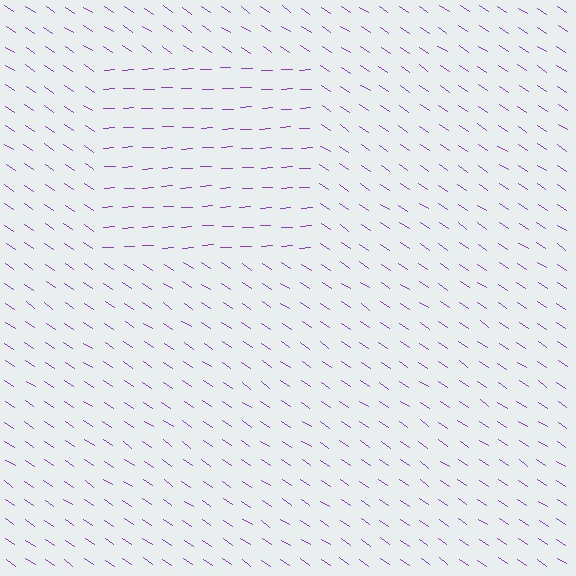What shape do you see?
I see a rectangle.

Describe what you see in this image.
The image is filled with small purple line segments. A rectangle region in the image has lines oriented differently from the surrounding lines, creating a visible texture boundary.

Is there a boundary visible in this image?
Yes, there is a texture boundary formed by a change in line orientation.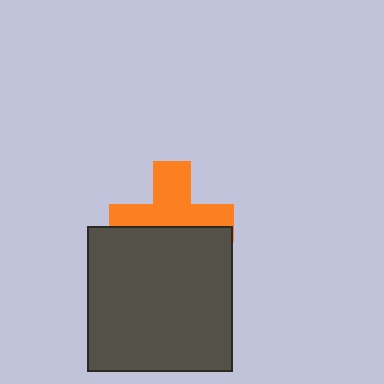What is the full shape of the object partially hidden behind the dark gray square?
The partially hidden object is an orange cross.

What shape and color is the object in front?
The object in front is a dark gray square.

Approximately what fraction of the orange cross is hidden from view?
Roughly 46% of the orange cross is hidden behind the dark gray square.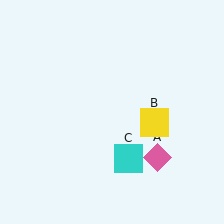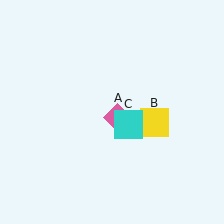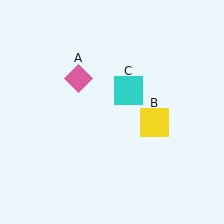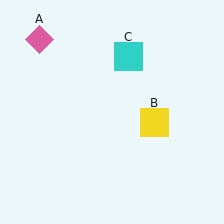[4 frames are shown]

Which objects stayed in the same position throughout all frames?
Yellow square (object B) remained stationary.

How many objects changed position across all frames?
2 objects changed position: pink diamond (object A), cyan square (object C).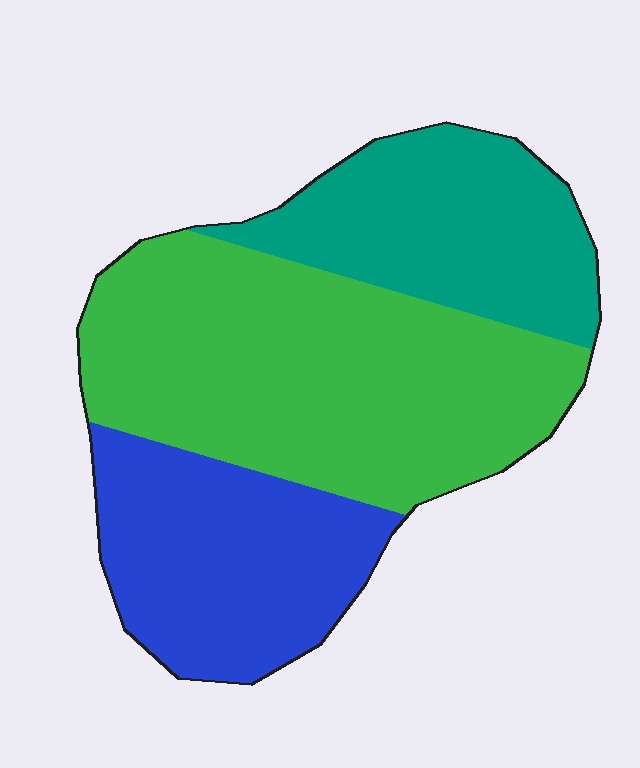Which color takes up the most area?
Green, at roughly 50%.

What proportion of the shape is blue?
Blue covers about 25% of the shape.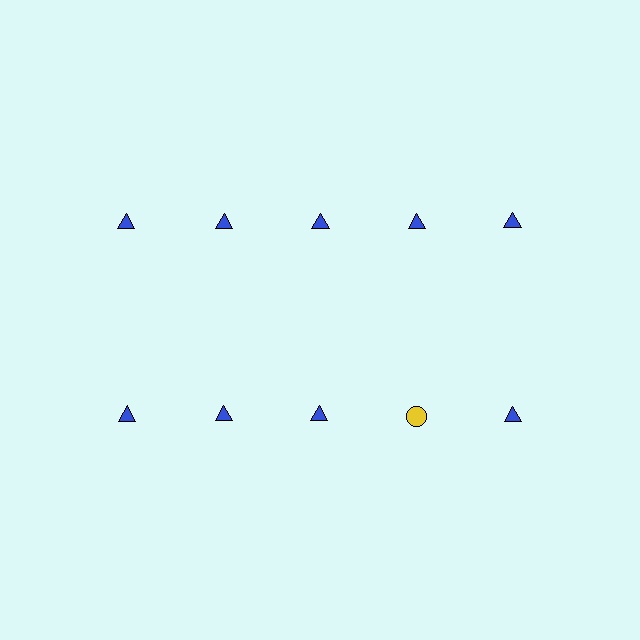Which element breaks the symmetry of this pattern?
The yellow circle in the second row, second from right column breaks the symmetry. All other shapes are blue triangles.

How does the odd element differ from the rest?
It differs in both color (yellow instead of blue) and shape (circle instead of triangle).